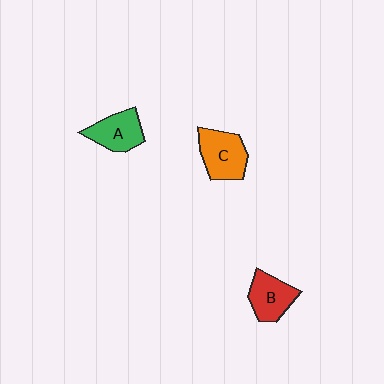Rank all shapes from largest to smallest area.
From largest to smallest: C (orange), B (red), A (green).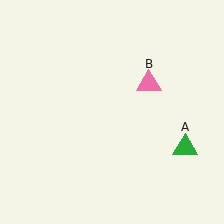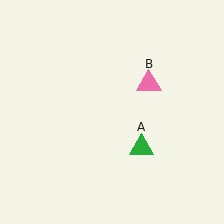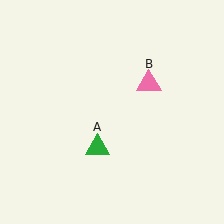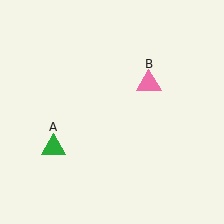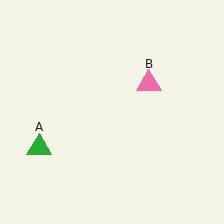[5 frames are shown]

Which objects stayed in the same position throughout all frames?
Pink triangle (object B) remained stationary.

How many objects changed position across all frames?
1 object changed position: green triangle (object A).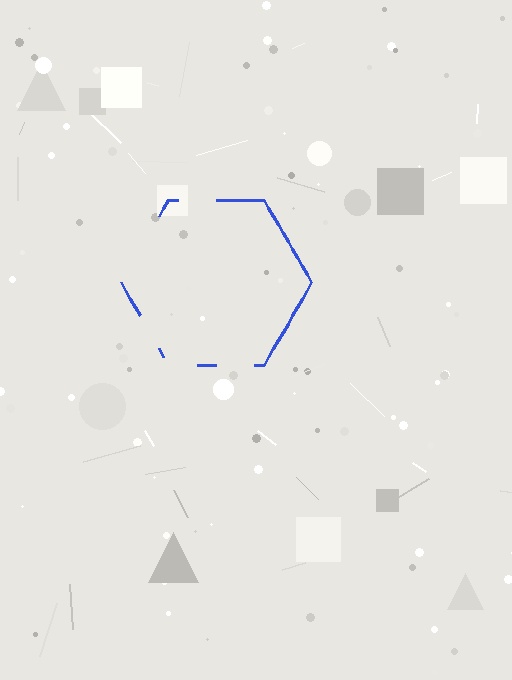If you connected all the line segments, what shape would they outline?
They would outline a hexagon.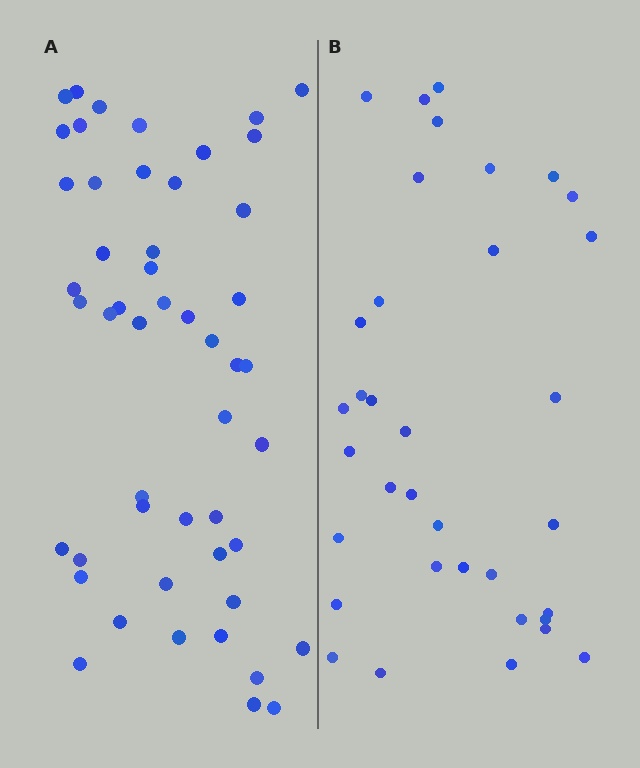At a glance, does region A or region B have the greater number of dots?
Region A (the left region) has more dots.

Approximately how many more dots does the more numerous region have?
Region A has approximately 15 more dots than region B.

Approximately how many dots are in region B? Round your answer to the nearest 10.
About 40 dots. (The exact count is 35, which rounds to 40.)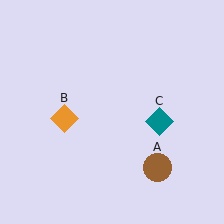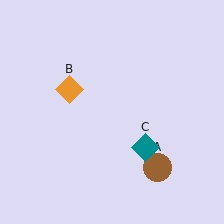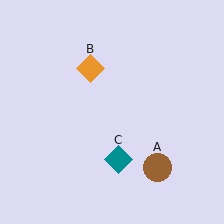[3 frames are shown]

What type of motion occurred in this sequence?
The orange diamond (object B), teal diamond (object C) rotated clockwise around the center of the scene.